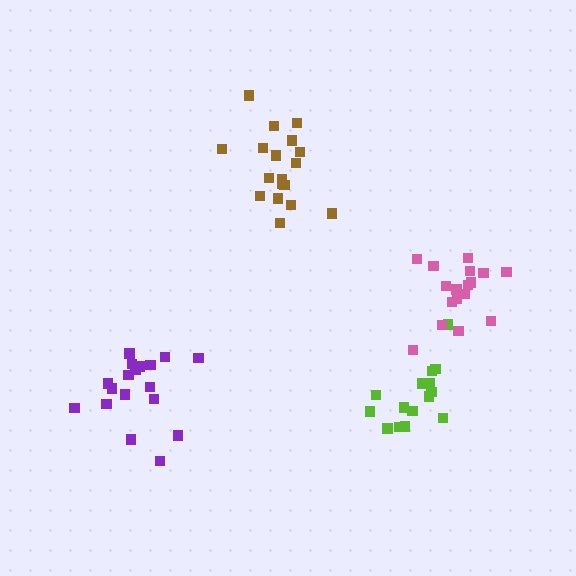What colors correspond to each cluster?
The clusters are colored: lime, pink, purple, brown.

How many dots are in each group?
Group 1: 15 dots, Group 2: 17 dots, Group 3: 18 dots, Group 4: 18 dots (68 total).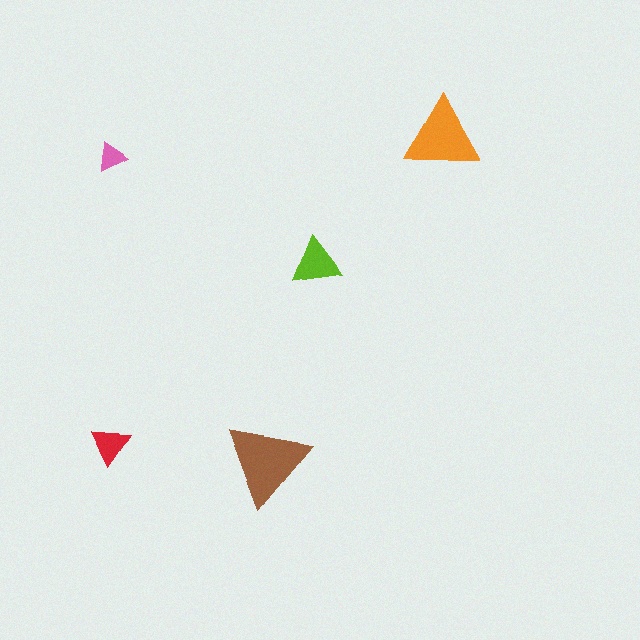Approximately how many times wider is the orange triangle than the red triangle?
About 2 times wider.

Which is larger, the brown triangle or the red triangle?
The brown one.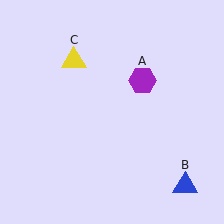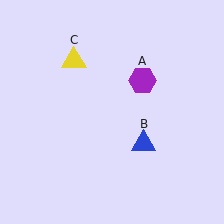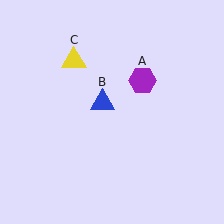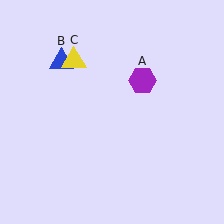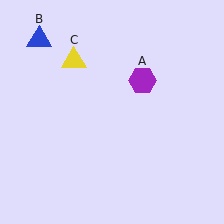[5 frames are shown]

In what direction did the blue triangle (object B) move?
The blue triangle (object B) moved up and to the left.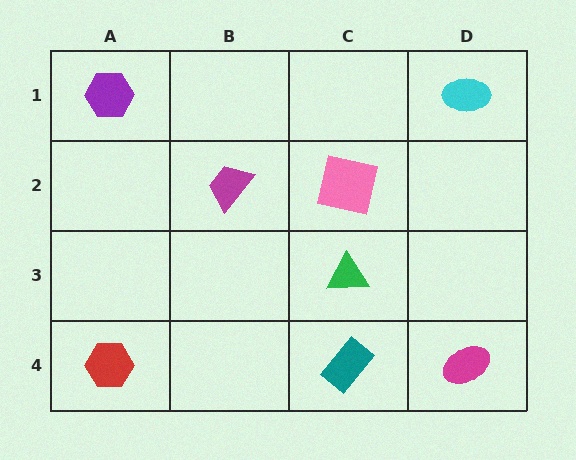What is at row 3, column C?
A green triangle.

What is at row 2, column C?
A pink square.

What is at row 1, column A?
A purple hexagon.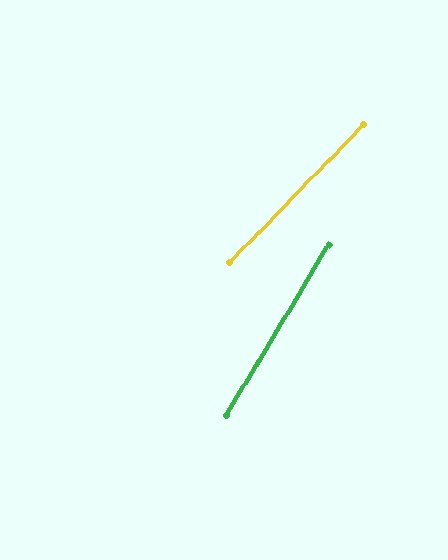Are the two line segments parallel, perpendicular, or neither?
Neither parallel nor perpendicular — they differ by about 13°.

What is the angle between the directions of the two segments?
Approximately 13 degrees.